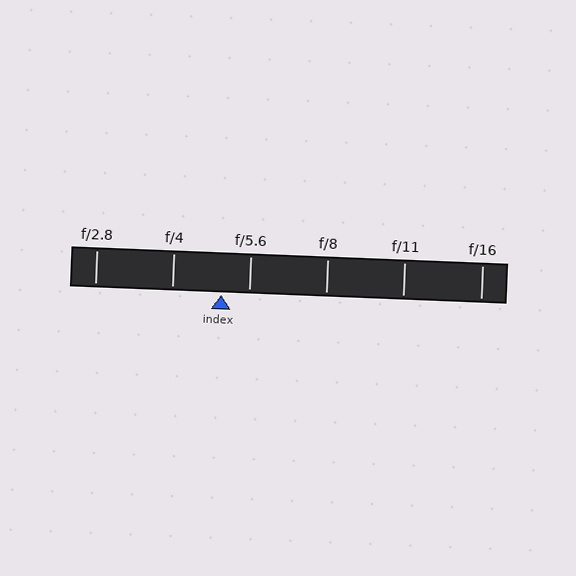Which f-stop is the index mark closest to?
The index mark is closest to f/5.6.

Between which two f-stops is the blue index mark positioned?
The index mark is between f/4 and f/5.6.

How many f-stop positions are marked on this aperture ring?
There are 6 f-stop positions marked.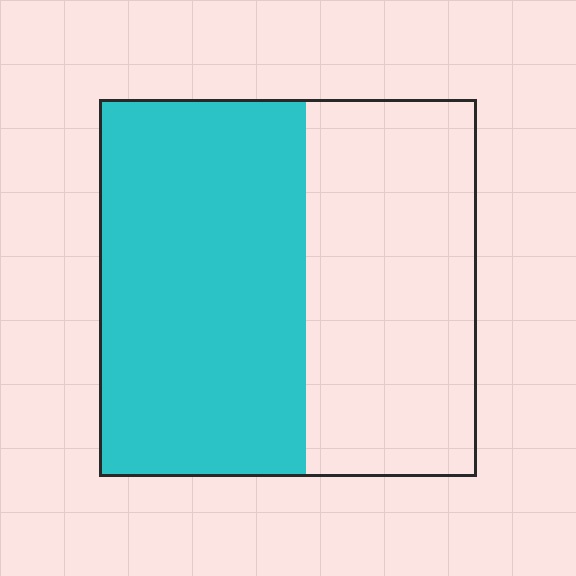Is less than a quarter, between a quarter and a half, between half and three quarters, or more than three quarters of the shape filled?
Between half and three quarters.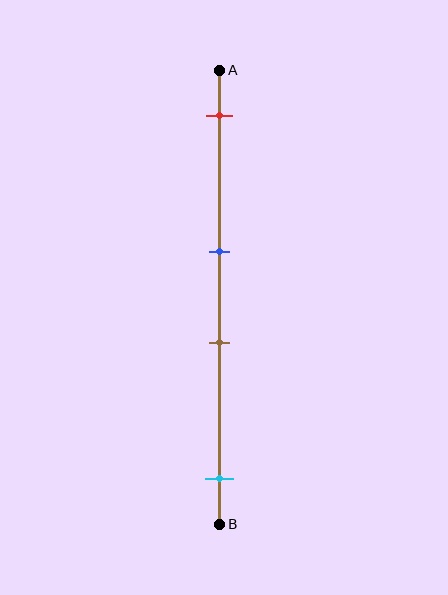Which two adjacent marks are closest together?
The blue and brown marks are the closest adjacent pair.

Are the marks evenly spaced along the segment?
No, the marks are not evenly spaced.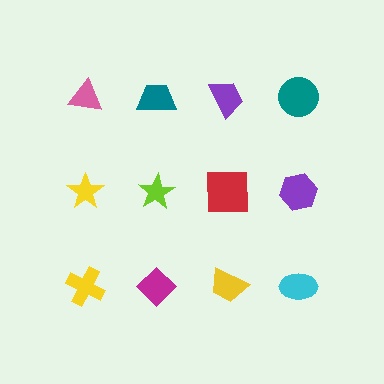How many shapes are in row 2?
4 shapes.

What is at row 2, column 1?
A yellow star.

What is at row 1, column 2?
A teal trapezoid.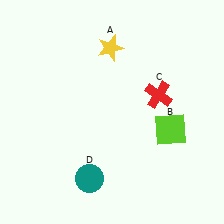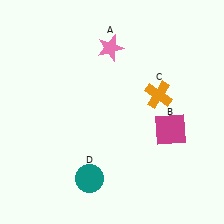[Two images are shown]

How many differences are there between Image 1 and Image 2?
There are 3 differences between the two images.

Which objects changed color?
A changed from yellow to pink. B changed from lime to magenta. C changed from red to orange.